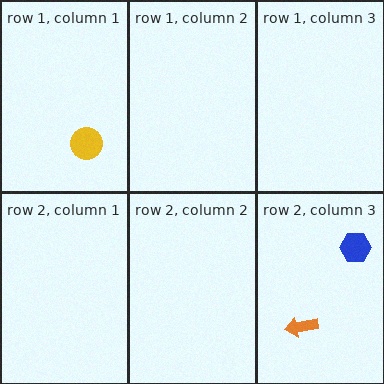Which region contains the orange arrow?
The row 2, column 3 region.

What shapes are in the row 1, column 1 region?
The yellow circle.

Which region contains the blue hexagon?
The row 2, column 3 region.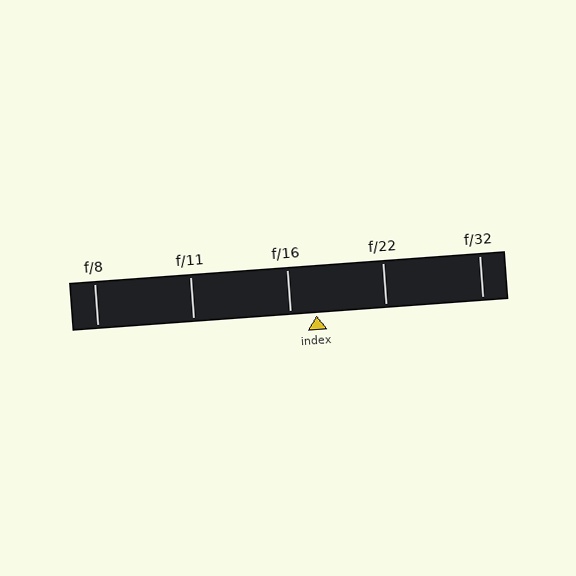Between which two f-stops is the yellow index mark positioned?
The index mark is between f/16 and f/22.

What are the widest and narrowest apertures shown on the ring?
The widest aperture shown is f/8 and the narrowest is f/32.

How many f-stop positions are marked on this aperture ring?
There are 5 f-stop positions marked.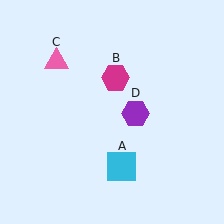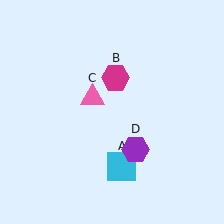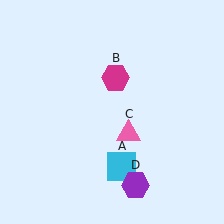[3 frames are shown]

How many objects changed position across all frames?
2 objects changed position: pink triangle (object C), purple hexagon (object D).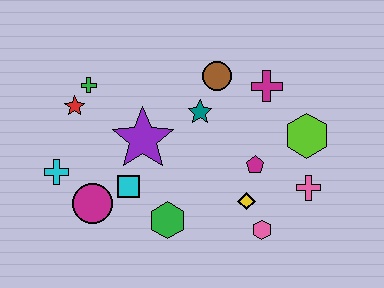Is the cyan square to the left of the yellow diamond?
Yes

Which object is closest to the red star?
The green cross is closest to the red star.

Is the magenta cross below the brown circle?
Yes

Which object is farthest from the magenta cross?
The cyan cross is farthest from the magenta cross.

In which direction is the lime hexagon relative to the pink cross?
The lime hexagon is above the pink cross.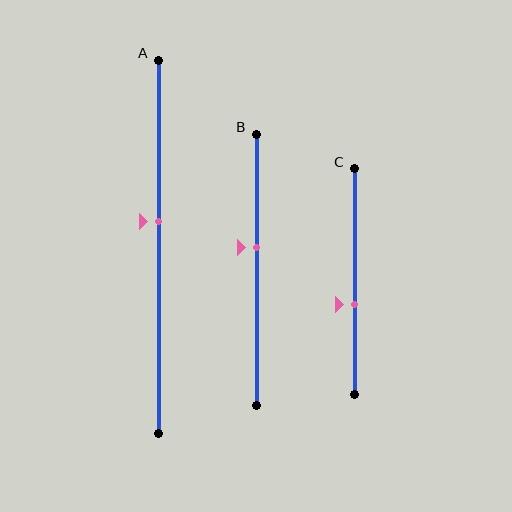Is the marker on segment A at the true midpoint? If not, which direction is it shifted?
No, the marker on segment A is shifted upward by about 7% of the segment length.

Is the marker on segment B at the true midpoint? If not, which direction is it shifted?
No, the marker on segment B is shifted upward by about 8% of the segment length.